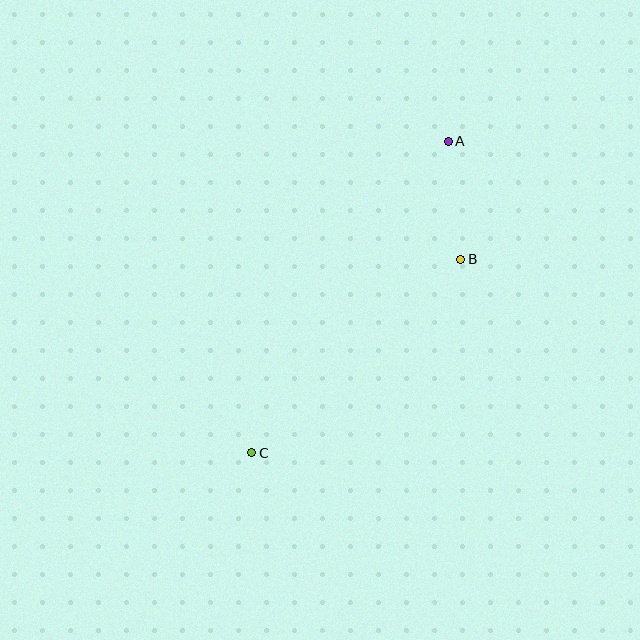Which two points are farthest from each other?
Points A and C are farthest from each other.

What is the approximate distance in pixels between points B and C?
The distance between B and C is approximately 285 pixels.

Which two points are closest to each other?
Points A and B are closest to each other.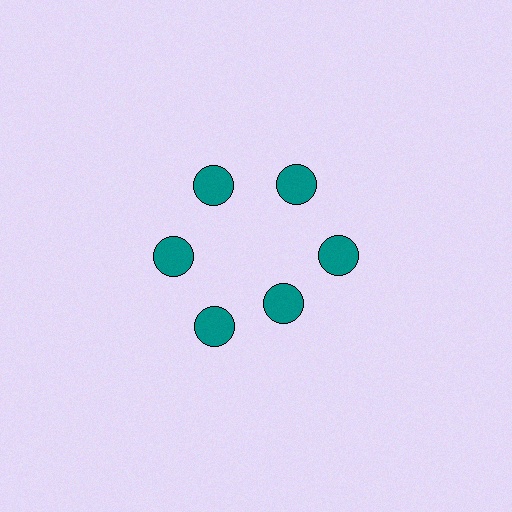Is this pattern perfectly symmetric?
No. The 6 teal circles are arranged in a ring, but one element near the 5 o'clock position is pulled inward toward the center, breaking the 6-fold rotational symmetry.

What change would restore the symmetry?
The symmetry would be restored by moving it outward, back onto the ring so that all 6 circles sit at equal angles and equal distance from the center.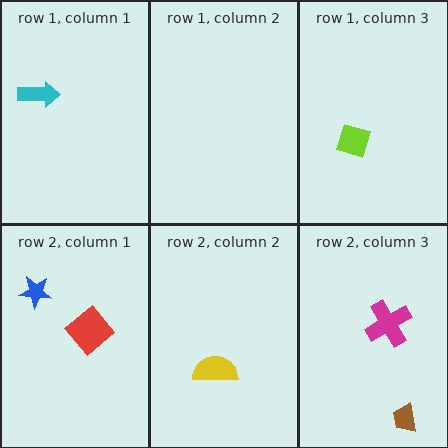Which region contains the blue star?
The row 2, column 1 region.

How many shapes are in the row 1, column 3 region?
1.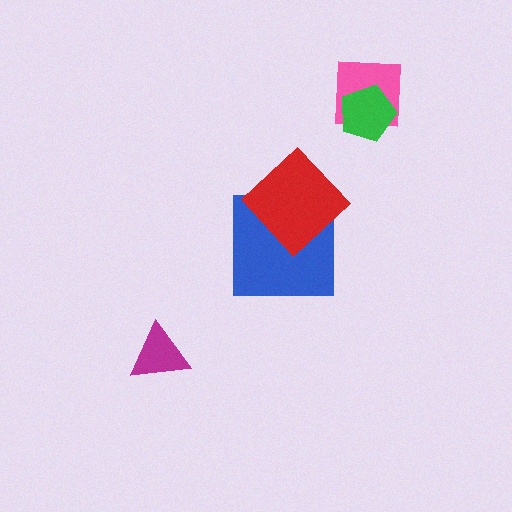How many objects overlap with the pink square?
1 object overlaps with the pink square.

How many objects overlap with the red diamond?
1 object overlaps with the red diamond.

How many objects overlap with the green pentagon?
1 object overlaps with the green pentagon.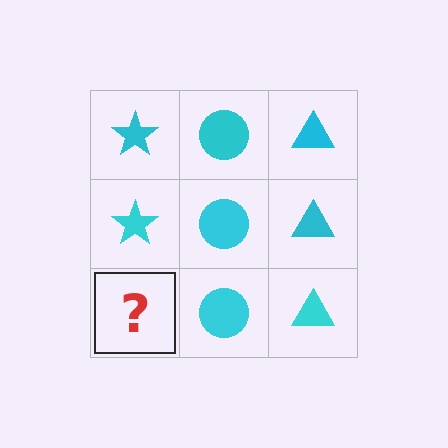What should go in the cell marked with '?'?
The missing cell should contain a cyan star.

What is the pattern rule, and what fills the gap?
The rule is that each column has a consistent shape. The gap should be filled with a cyan star.